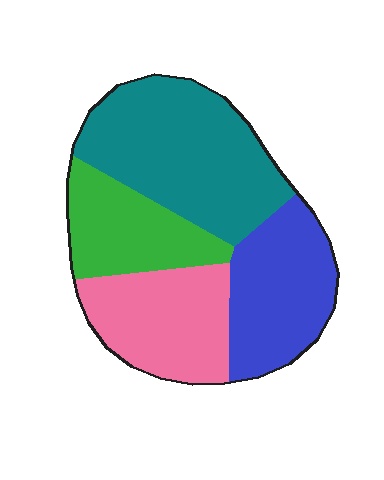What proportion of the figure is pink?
Pink takes up about one quarter (1/4) of the figure.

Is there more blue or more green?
Blue.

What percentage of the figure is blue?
Blue covers 23% of the figure.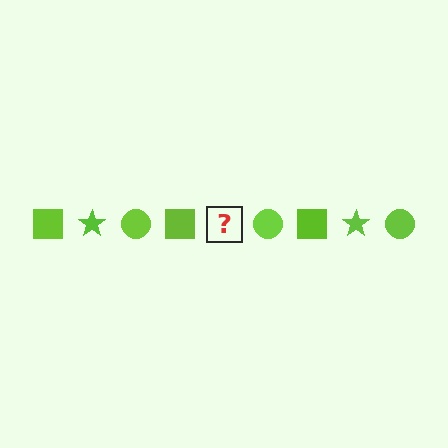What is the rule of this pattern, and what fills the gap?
The rule is that the pattern cycles through square, star, circle shapes in lime. The gap should be filled with a lime star.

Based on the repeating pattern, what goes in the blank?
The blank should be a lime star.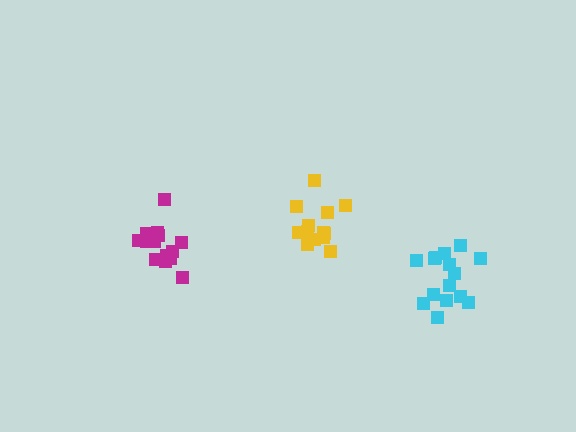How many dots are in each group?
Group 1: 14 dots, Group 2: 15 dots, Group 3: 15 dots (44 total).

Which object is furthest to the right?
The cyan cluster is rightmost.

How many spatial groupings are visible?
There are 3 spatial groupings.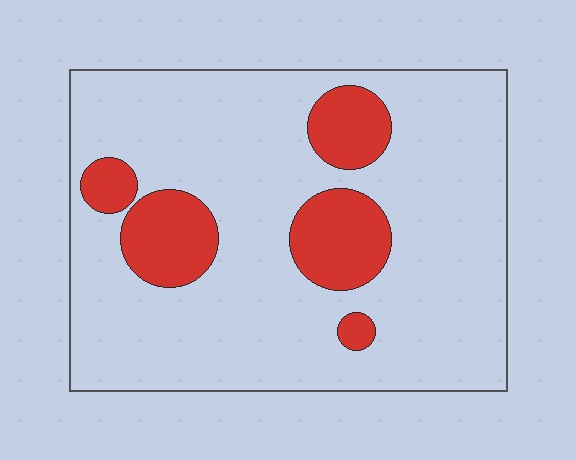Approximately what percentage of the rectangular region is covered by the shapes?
Approximately 20%.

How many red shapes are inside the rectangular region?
5.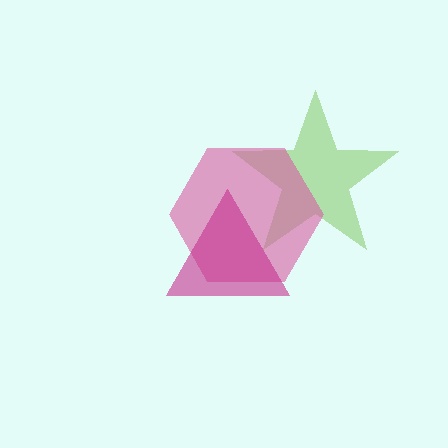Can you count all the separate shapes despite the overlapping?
Yes, there are 3 separate shapes.